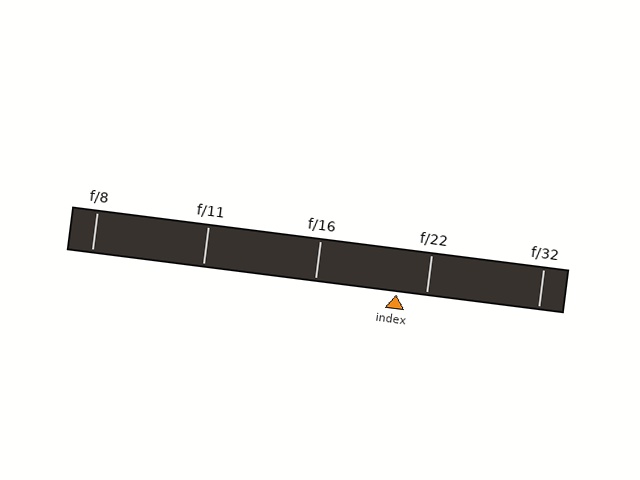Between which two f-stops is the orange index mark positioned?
The index mark is between f/16 and f/22.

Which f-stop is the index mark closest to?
The index mark is closest to f/22.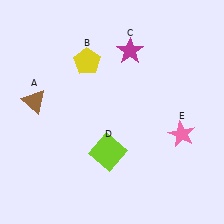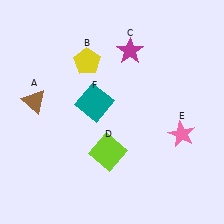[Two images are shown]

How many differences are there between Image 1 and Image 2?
There is 1 difference between the two images.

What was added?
A teal square (F) was added in Image 2.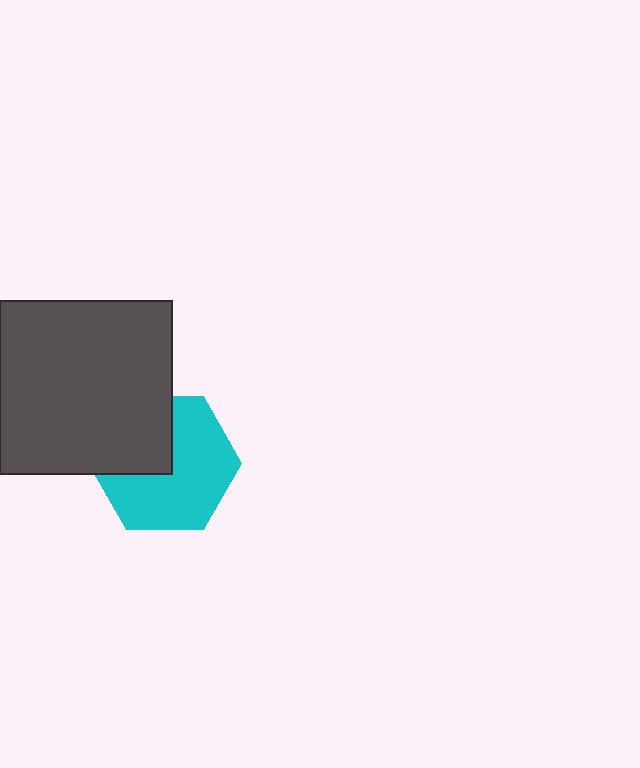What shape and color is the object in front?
The object in front is a dark gray square.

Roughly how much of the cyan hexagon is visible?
About half of it is visible (roughly 65%).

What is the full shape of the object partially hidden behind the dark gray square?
The partially hidden object is a cyan hexagon.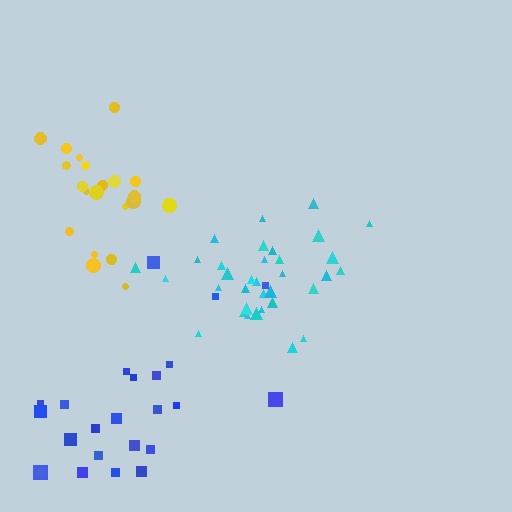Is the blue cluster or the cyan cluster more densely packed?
Cyan.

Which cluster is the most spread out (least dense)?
Blue.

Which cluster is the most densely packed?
Cyan.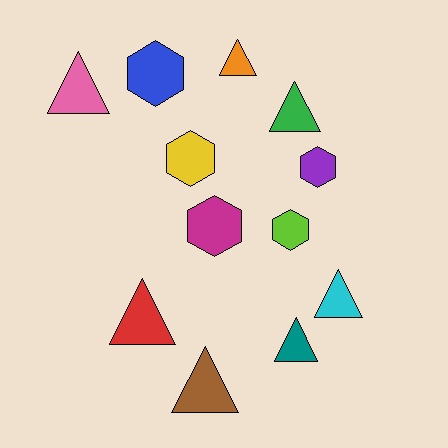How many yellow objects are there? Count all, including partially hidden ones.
There is 1 yellow object.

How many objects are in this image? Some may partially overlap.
There are 12 objects.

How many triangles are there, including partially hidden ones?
There are 7 triangles.